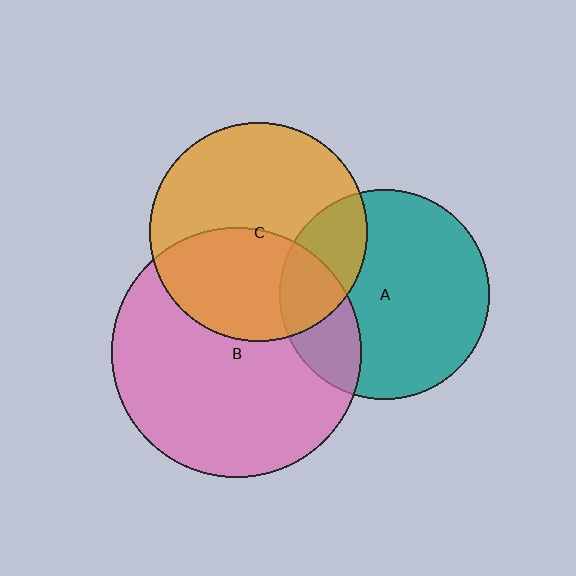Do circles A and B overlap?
Yes.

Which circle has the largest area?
Circle B (pink).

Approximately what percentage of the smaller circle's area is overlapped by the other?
Approximately 25%.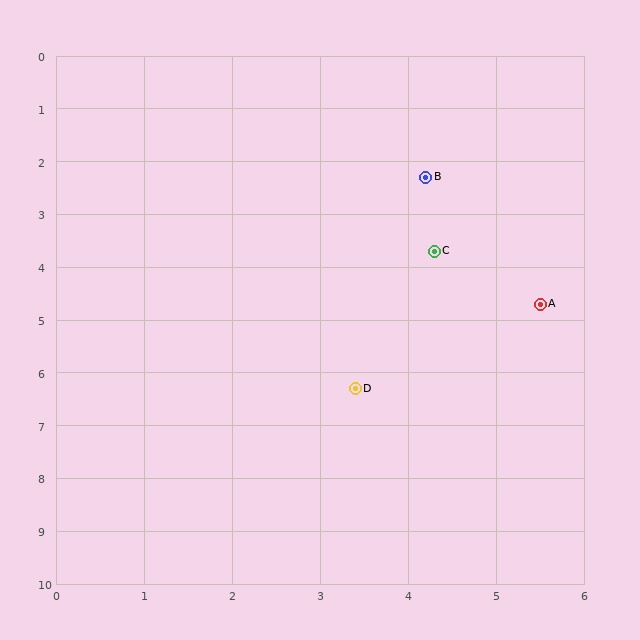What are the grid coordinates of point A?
Point A is at approximately (5.5, 4.7).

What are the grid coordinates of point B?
Point B is at approximately (4.2, 2.3).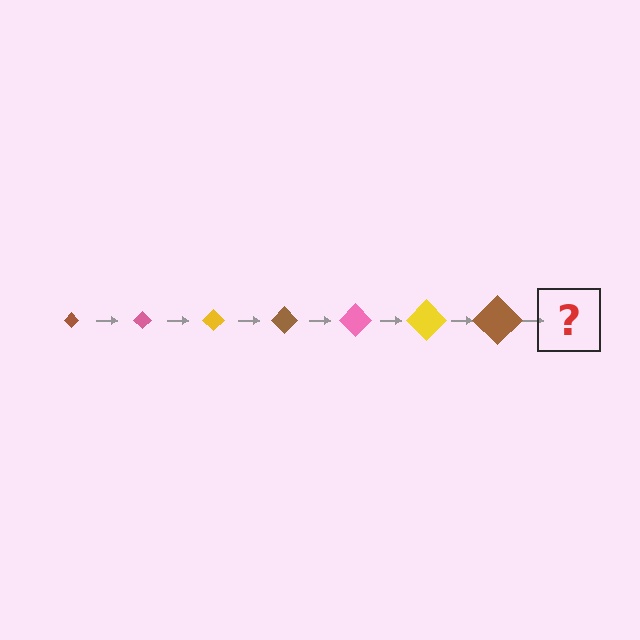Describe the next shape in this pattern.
It should be a pink diamond, larger than the previous one.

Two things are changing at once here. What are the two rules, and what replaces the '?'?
The two rules are that the diamond grows larger each step and the color cycles through brown, pink, and yellow. The '?' should be a pink diamond, larger than the previous one.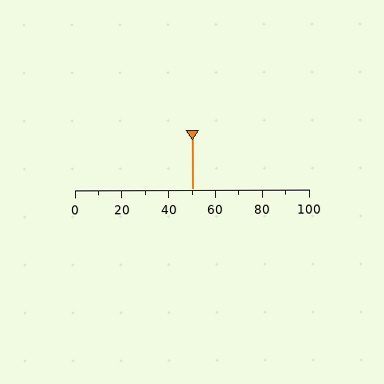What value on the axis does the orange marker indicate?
The marker indicates approximately 50.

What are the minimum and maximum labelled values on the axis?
The axis runs from 0 to 100.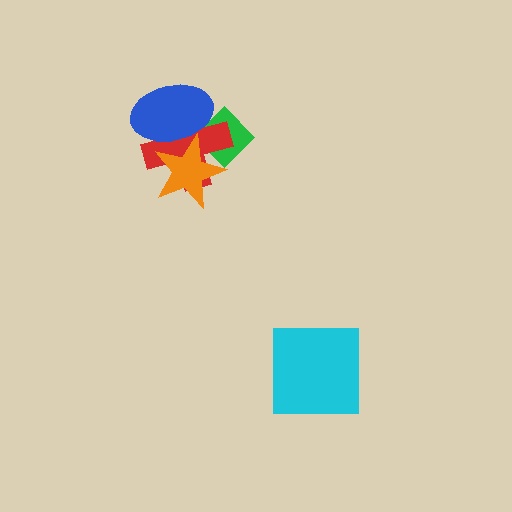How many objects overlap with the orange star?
3 objects overlap with the orange star.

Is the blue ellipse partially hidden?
No, no other shape covers it.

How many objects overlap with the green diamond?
3 objects overlap with the green diamond.